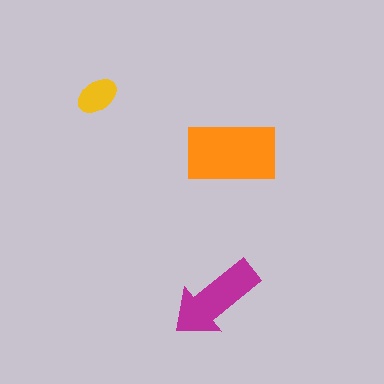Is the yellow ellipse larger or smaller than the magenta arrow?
Smaller.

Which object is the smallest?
The yellow ellipse.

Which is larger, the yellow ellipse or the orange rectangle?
The orange rectangle.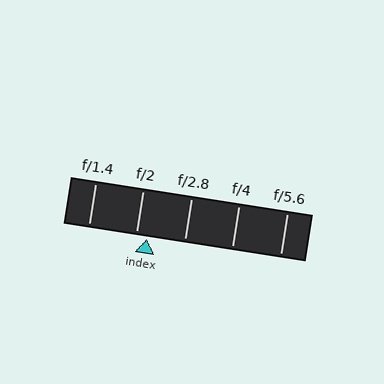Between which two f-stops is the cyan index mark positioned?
The index mark is between f/2 and f/2.8.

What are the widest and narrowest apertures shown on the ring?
The widest aperture shown is f/1.4 and the narrowest is f/5.6.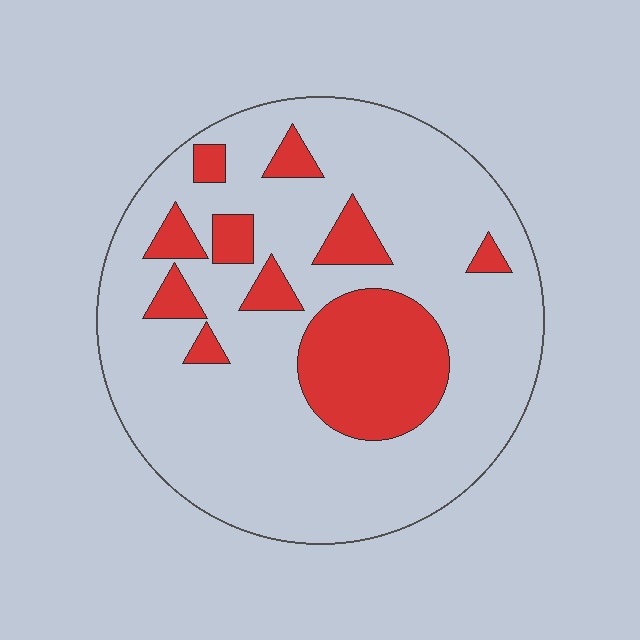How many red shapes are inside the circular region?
10.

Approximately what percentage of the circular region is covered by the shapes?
Approximately 20%.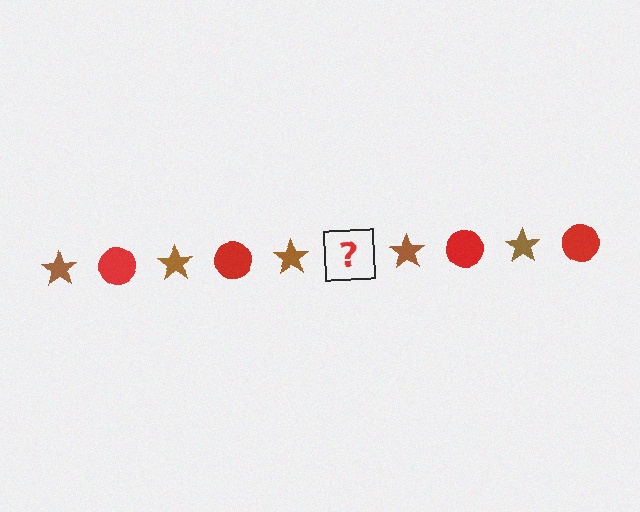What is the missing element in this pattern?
The missing element is a red circle.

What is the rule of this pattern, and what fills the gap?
The rule is that the pattern alternates between brown star and red circle. The gap should be filled with a red circle.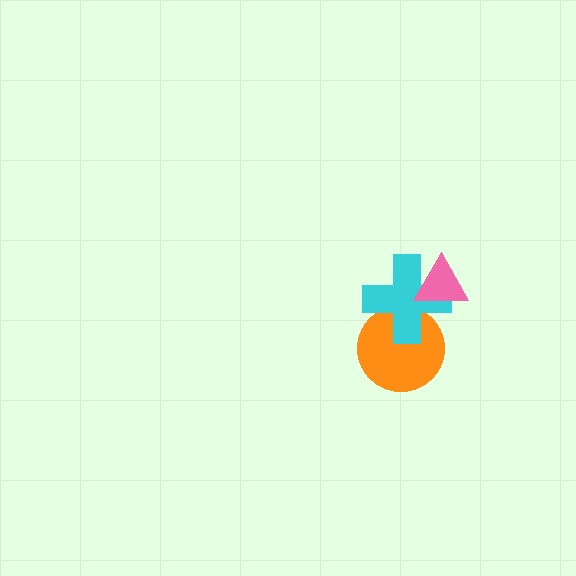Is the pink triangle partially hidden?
No, no other shape covers it.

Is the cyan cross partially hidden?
Yes, it is partially covered by another shape.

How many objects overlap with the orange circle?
1 object overlaps with the orange circle.